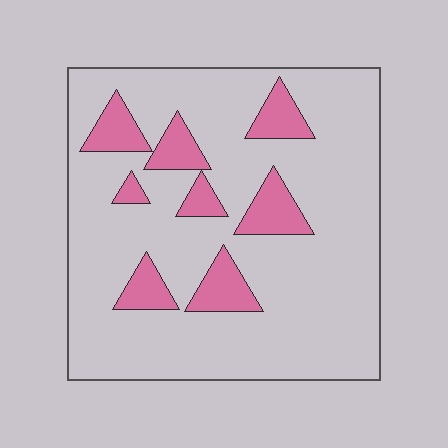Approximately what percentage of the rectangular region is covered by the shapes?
Approximately 15%.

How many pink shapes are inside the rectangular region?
8.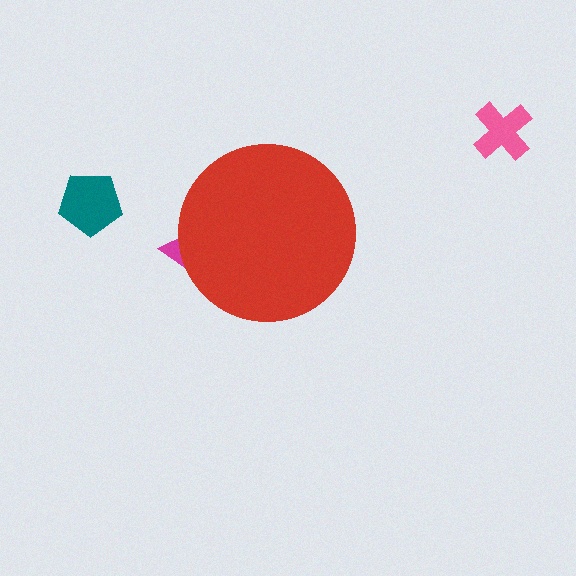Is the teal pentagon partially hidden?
No, the teal pentagon is fully visible.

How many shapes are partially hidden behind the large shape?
1 shape is partially hidden.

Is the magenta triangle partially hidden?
Yes, the magenta triangle is partially hidden behind the red circle.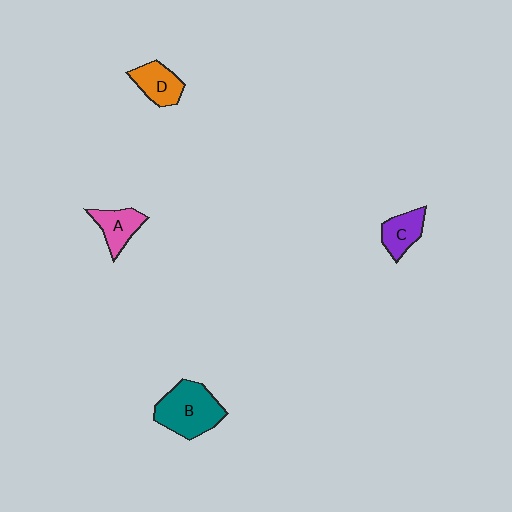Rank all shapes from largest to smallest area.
From largest to smallest: B (teal), D (orange), A (pink), C (purple).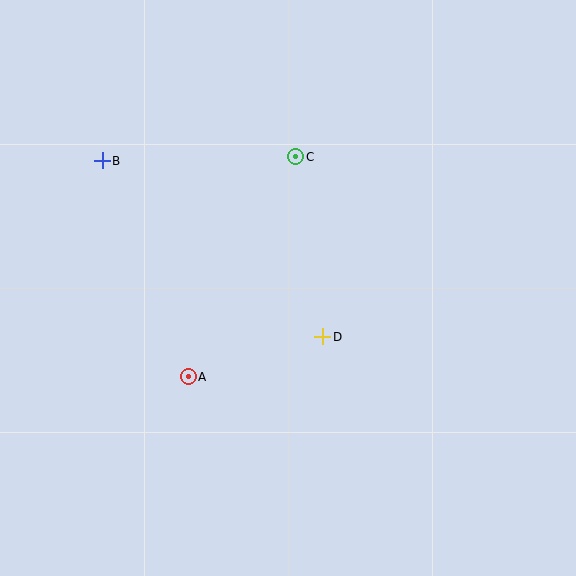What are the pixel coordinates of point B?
Point B is at (102, 161).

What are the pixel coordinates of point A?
Point A is at (188, 377).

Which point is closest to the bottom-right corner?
Point D is closest to the bottom-right corner.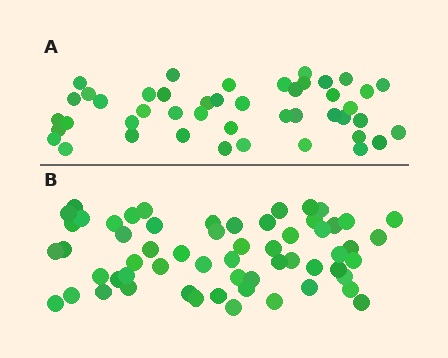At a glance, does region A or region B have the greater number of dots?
Region B (the bottom region) has more dots.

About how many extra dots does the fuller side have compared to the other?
Region B has approximately 15 more dots than region A.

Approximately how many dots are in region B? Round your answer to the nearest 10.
About 60 dots. (The exact count is 59, which rounds to 60.)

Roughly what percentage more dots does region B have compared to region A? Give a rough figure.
About 30% more.